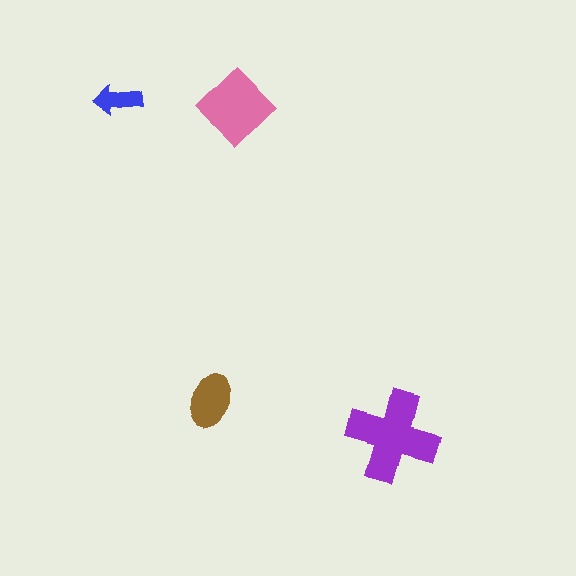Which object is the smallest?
The blue arrow.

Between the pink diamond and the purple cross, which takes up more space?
The purple cross.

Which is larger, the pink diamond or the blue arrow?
The pink diamond.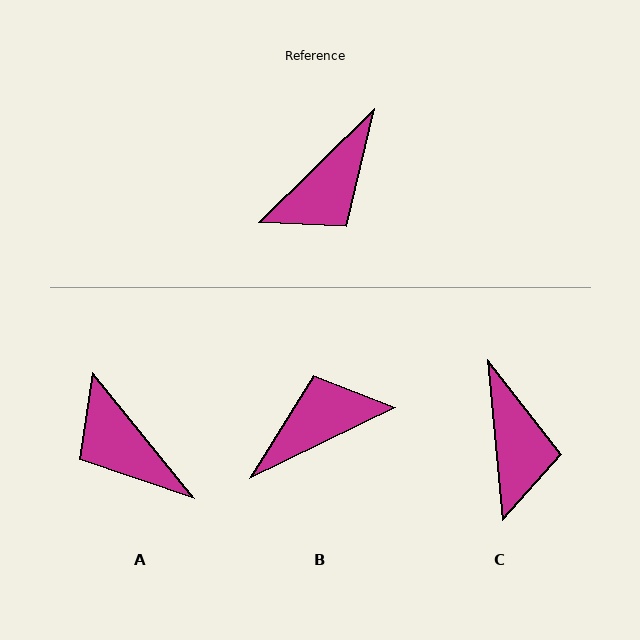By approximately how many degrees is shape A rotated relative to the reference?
Approximately 95 degrees clockwise.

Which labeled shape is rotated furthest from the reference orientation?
B, about 161 degrees away.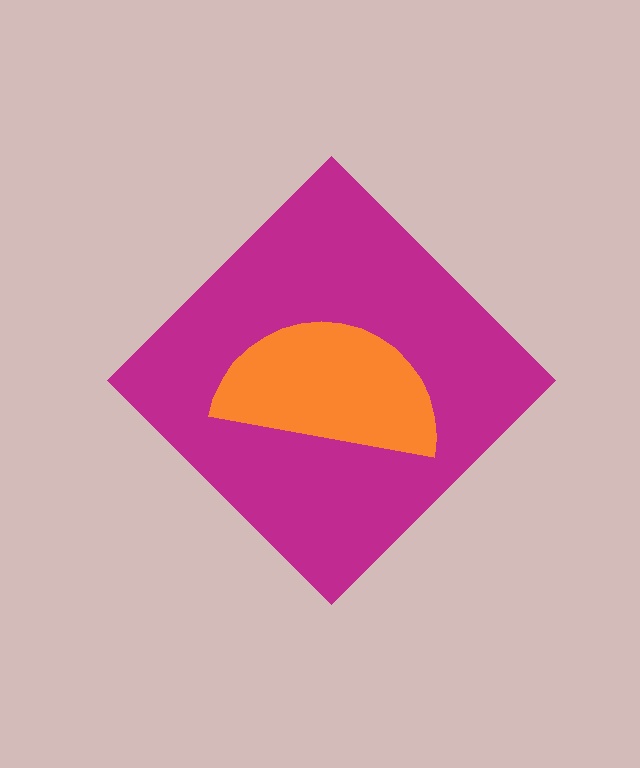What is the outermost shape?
The magenta diamond.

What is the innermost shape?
The orange semicircle.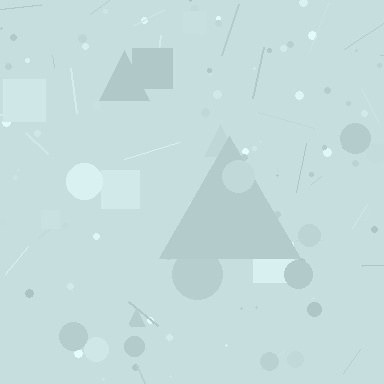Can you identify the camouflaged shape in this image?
The camouflaged shape is a triangle.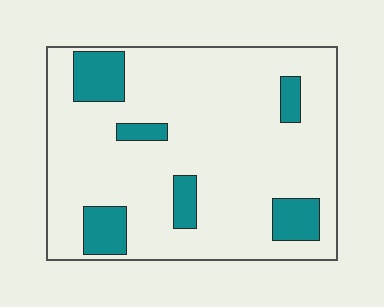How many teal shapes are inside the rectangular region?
6.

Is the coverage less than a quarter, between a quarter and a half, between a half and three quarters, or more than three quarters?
Less than a quarter.